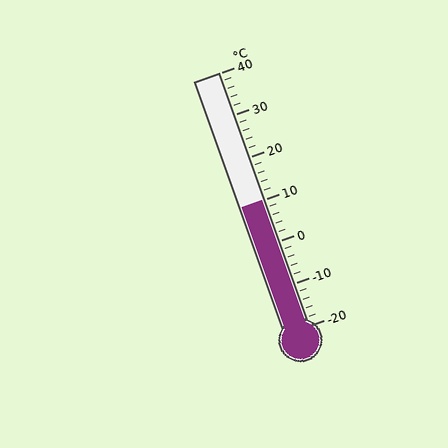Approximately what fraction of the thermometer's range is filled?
The thermometer is filled to approximately 50% of its range.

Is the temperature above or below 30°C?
The temperature is below 30°C.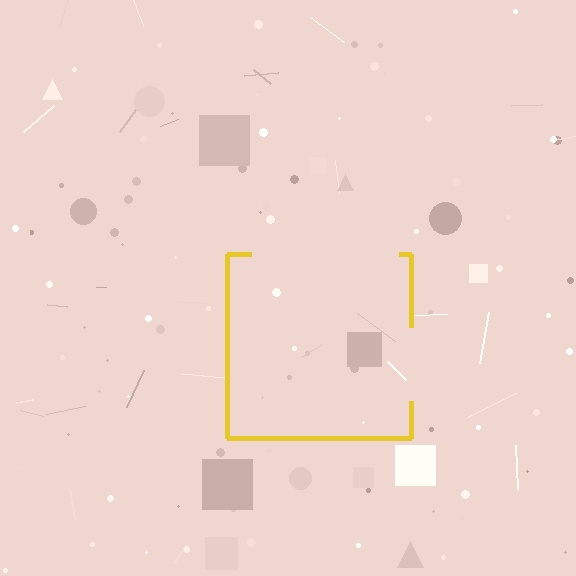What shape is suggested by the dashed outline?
The dashed outline suggests a square.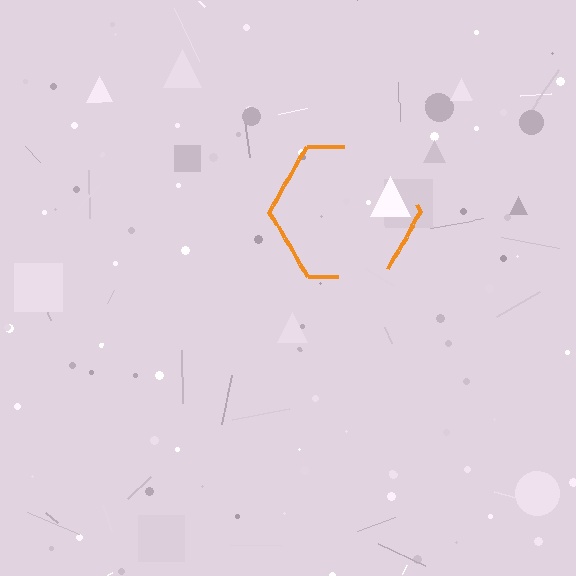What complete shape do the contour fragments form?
The contour fragments form a hexagon.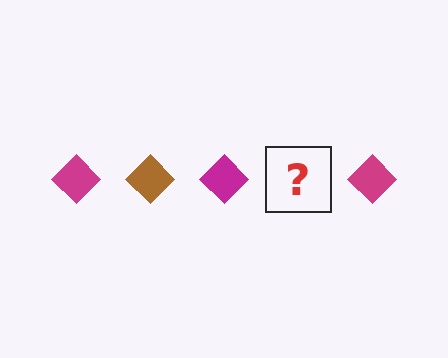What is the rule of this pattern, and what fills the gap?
The rule is that the pattern cycles through magenta, brown diamonds. The gap should be filled with a brown diamond.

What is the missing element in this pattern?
The missing element is a brown diamond.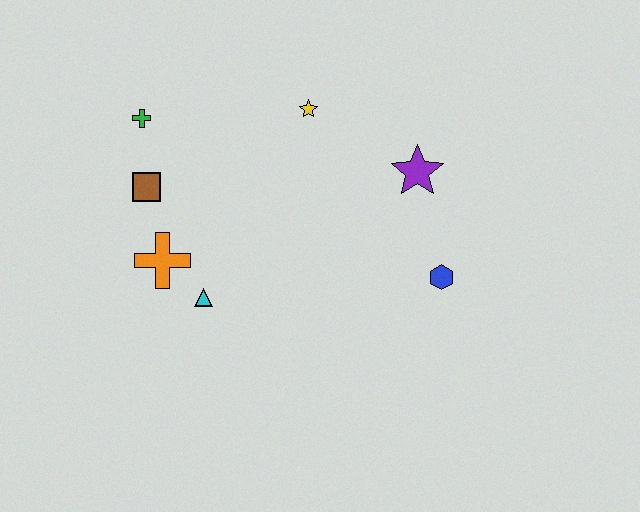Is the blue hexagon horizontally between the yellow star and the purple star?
No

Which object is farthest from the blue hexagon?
The green cross is farthest from the blue hexagon.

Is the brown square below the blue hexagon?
No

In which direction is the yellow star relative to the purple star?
The yellow star is to the left of the purple star.